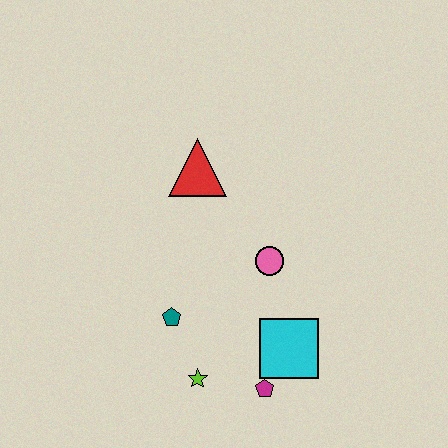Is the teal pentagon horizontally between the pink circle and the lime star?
No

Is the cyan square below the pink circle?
Yes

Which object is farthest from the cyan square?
The red triangle is farthest from the cyan square.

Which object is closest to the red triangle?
The pink circle is closest to the red triangle.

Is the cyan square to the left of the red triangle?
No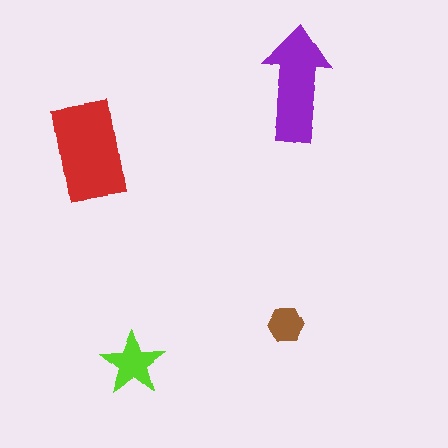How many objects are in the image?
There are 4 objects in the image.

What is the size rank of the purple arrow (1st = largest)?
2nd.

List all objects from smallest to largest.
The brown hexagon, the lime star, the purple arrow, the red rectangle.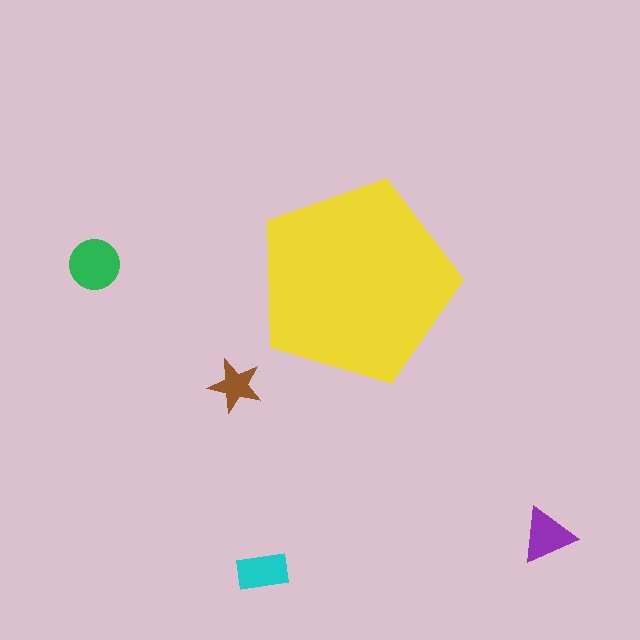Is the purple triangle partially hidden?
No, the purple triangle is fully visible.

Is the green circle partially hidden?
No, the green circle is fully visible.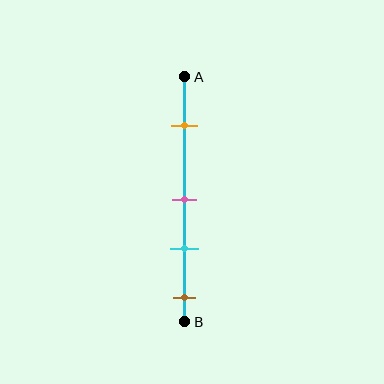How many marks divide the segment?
There are 4 marks dividing the segment.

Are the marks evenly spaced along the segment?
No, the marks are not evenly spaced.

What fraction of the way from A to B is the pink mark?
The pink mark is approximately 50% (0.5) of the way from A to B.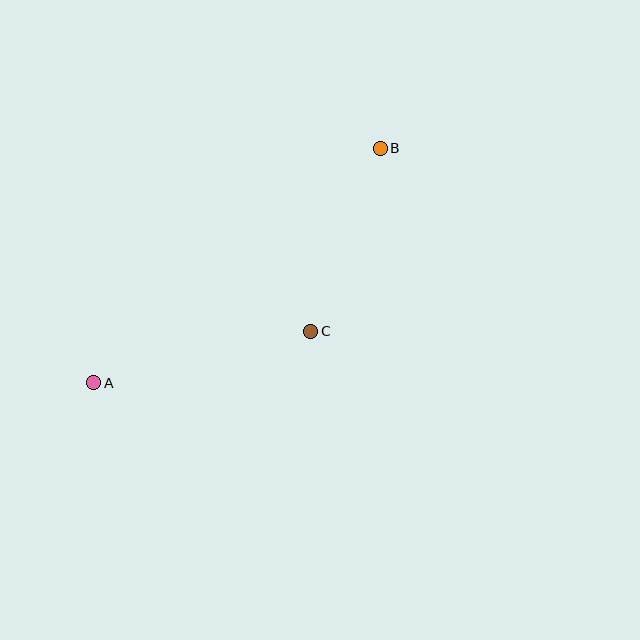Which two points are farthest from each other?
Points A and B are farthest from each other.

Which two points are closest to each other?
Points B and C are closest to each other.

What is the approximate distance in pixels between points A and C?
The distance between A and C is approximately 223 pixels.